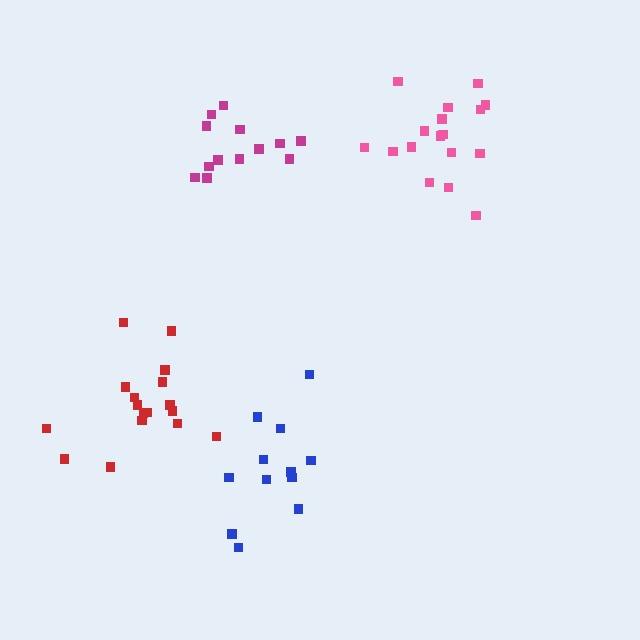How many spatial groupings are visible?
There are 4 spatial groupings.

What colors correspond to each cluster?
The clusters are colored: red, pink, blue, magenta.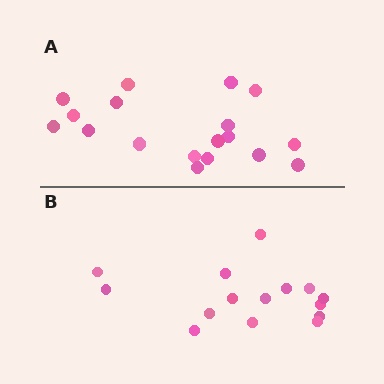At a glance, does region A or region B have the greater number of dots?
Region A (the top region) has more dots.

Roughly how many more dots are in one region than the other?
Region A has just a few more — roughly 2 or 3 more dots than region B.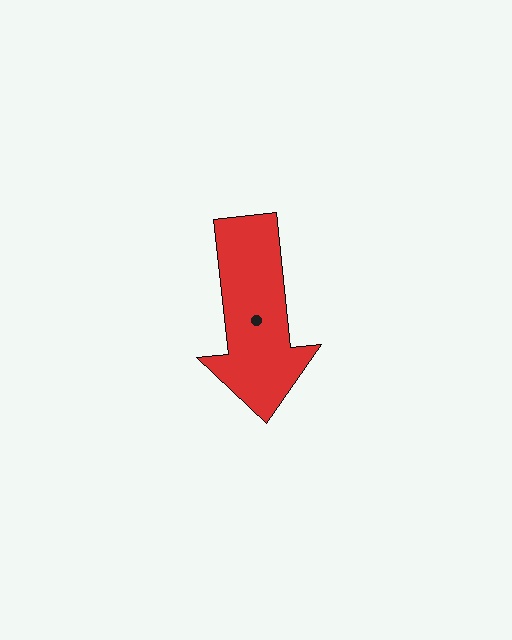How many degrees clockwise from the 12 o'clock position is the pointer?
Approximately 174 degrees.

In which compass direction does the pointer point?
South.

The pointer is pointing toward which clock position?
Roughly 6 o'clock.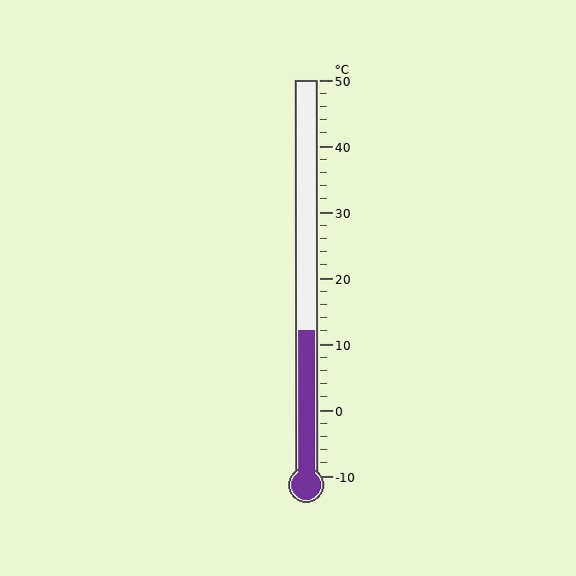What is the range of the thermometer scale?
The thermometer scale ranges from -10°C to 50°C.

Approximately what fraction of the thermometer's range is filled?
The thermometer is filled to approximately 35% of its range.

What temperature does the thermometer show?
The thermometer shows approximately 12°C.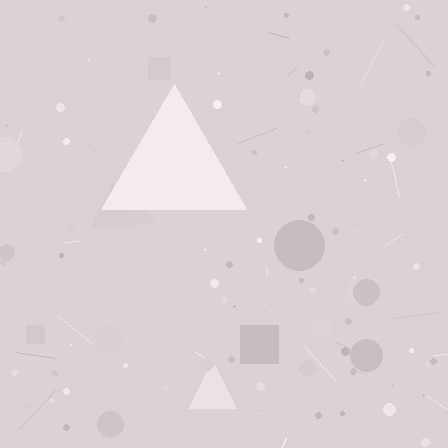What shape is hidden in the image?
A triangle is hidden in the image.